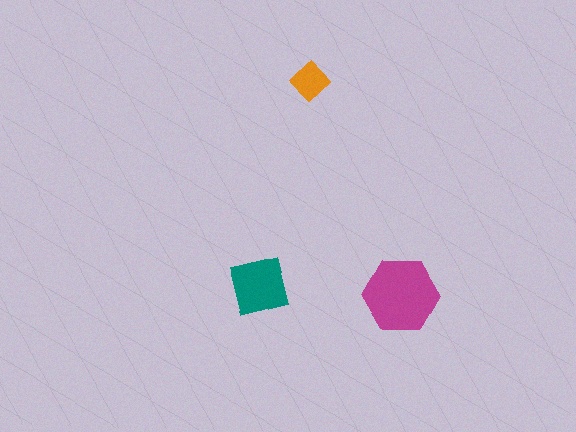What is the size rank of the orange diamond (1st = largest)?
3rd.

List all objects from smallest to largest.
The orange diamond, the teal square, the magenta hexagon.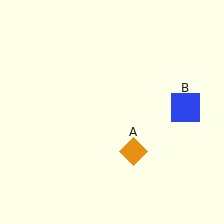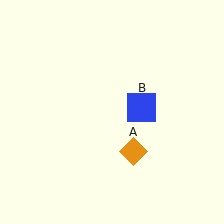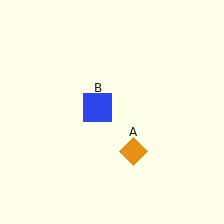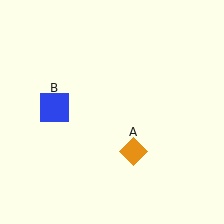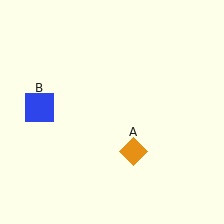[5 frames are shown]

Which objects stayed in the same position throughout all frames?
Orange diamond (object A) remained stationary.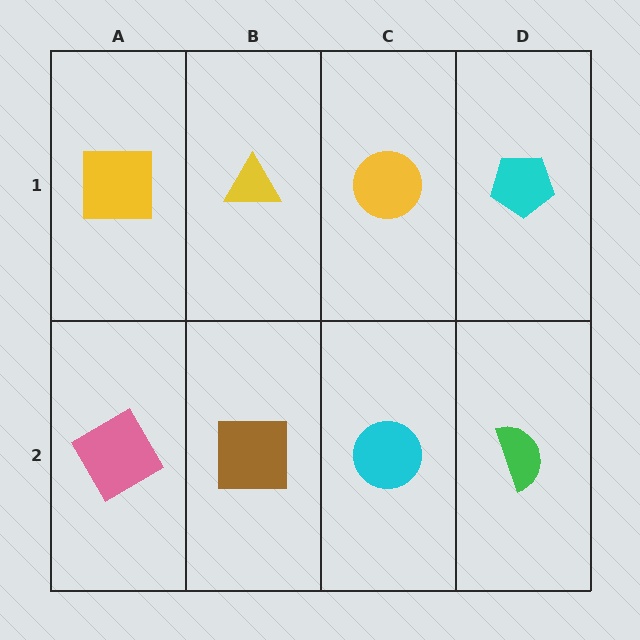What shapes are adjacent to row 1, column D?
A green semicircle (row 2, column D), a yellow circle (row 1, column C).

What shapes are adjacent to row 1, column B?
A brown square (row 2, column B), a yellow square (row 1, column A), a yellow circle (row 1, column C).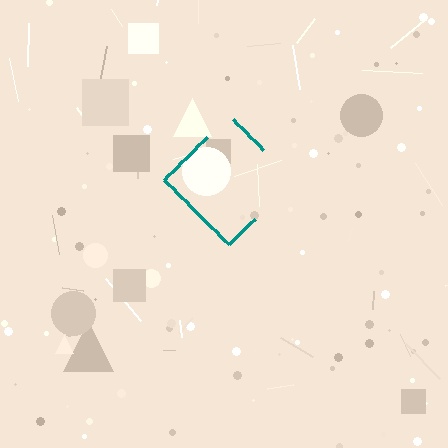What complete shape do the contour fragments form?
The contour fragments form a diamond.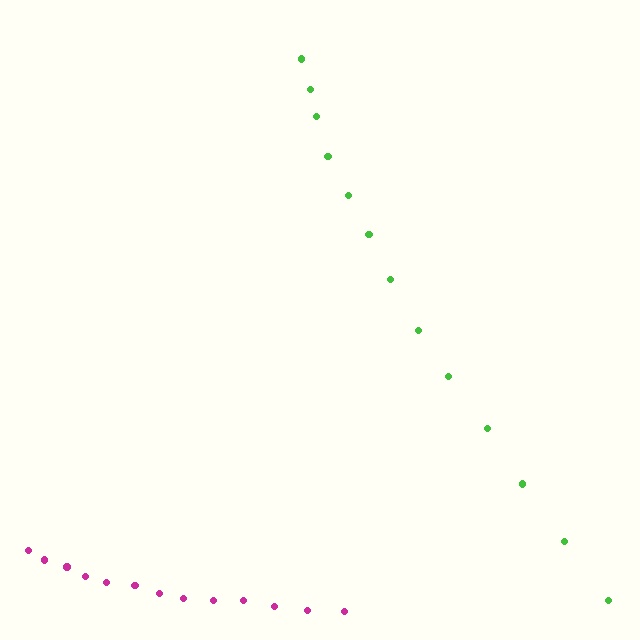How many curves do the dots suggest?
There are 2 distinct paths.